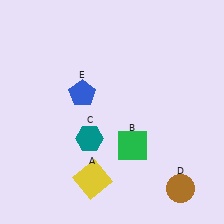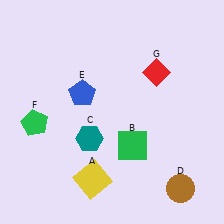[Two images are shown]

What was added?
A green pentagon (F), a red diamond (G) were added in Image 2.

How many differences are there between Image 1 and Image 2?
There are 2 differences between the two images.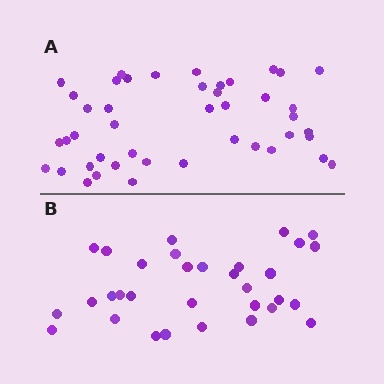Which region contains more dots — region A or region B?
Region A (the top region) has more dots.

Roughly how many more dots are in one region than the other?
Region A has roughly 12 or so more dots than region B.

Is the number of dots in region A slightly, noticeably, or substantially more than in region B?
Region A has noticeably more, but not dramatically so. The ratio is roughly 1.4 to 1.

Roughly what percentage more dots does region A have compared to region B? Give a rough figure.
About 40% more.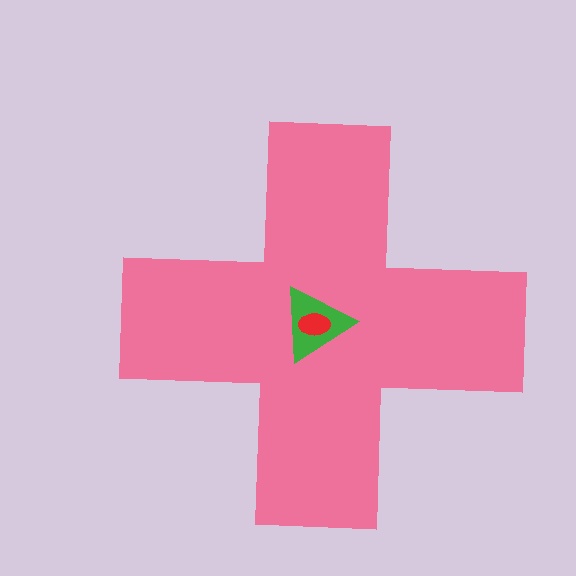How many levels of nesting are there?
3.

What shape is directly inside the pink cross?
The green triangle.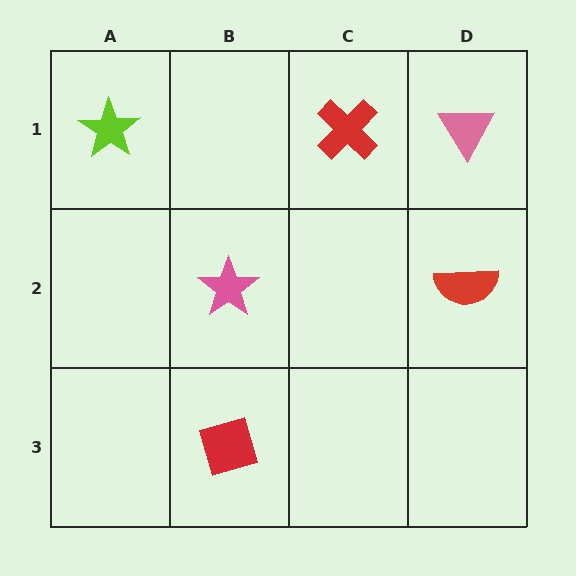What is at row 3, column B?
A red diamond.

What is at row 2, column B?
A pink star.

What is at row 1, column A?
A lime star.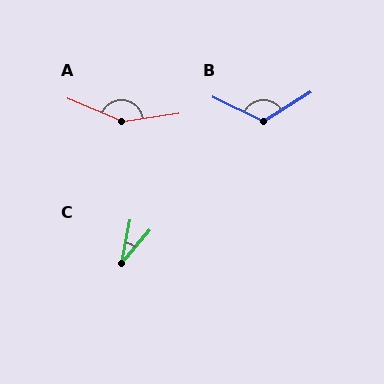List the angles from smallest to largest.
C (29°), B (122°), A (148°).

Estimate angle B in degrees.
Approximately 122 degrees.